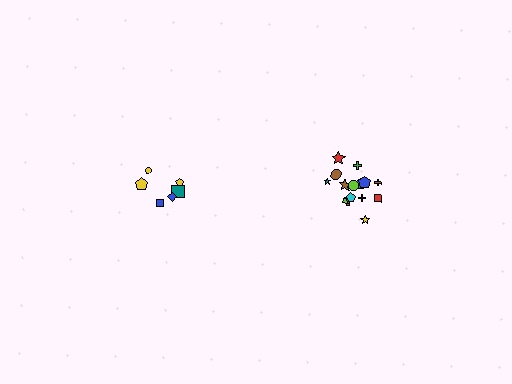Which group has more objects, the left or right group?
The right group.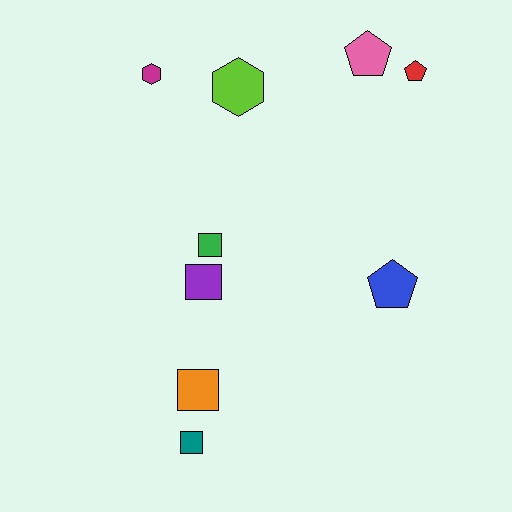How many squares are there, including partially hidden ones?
There are 4 squares.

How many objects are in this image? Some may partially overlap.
There are 9 objects.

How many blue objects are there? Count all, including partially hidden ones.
There is 1 blue object.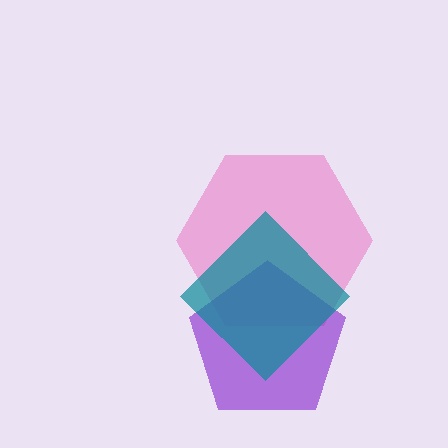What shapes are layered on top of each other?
The layered shapes are: a pink hexagon, a purple pentagon, a teal diamond.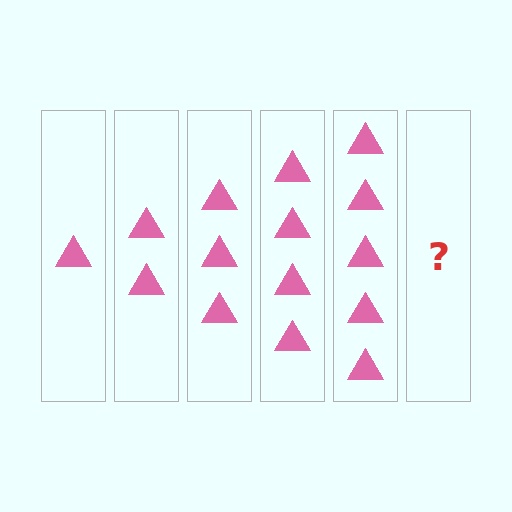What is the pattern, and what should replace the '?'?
The pattern is that each step adds one more triangle. The '?' should be 6 triangles.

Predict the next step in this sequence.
The next step is 6 triangles.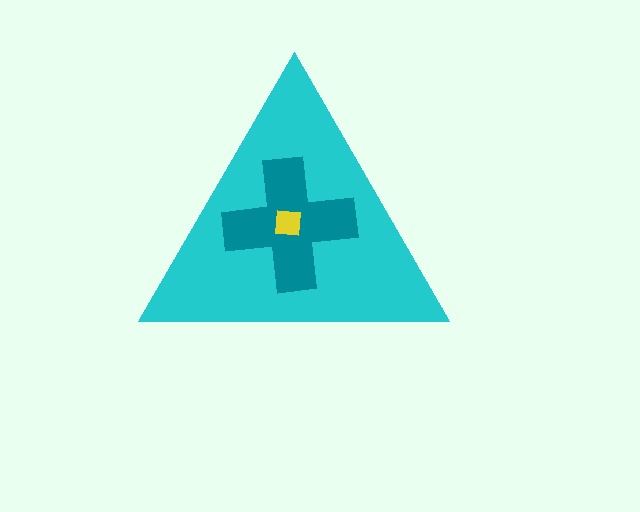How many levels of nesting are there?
3.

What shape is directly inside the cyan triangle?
The teal cross.